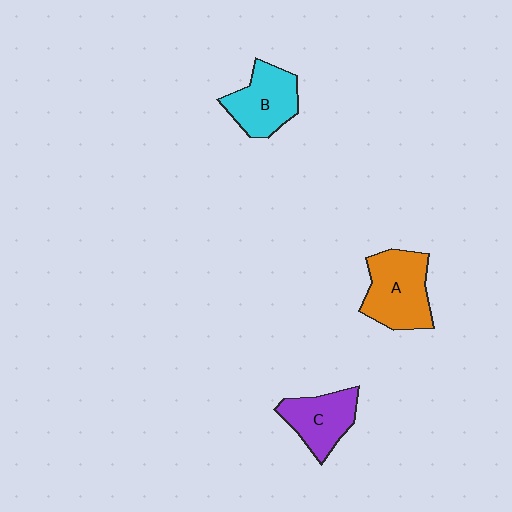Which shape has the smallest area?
Shape C (purple).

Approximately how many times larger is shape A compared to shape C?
Approximately 1.3 times.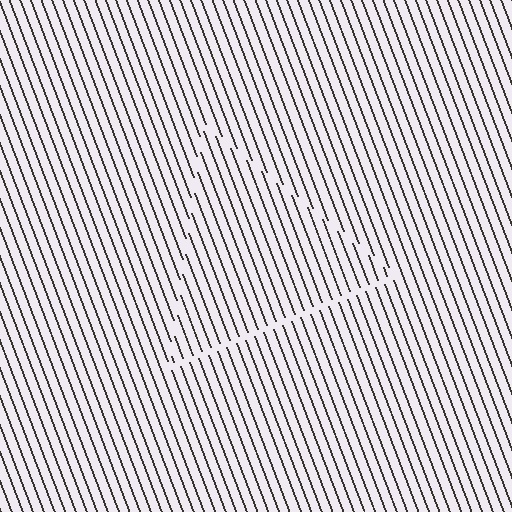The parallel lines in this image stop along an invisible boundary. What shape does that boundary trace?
An illusory triangle. The interior of the shape contains the same grating, shifted by half a period — the contour is defined by the phase discontinuity where line-ends from the inner and outer gratings abut.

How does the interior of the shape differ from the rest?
The interior of the shape contains the same grating, shifted by half a period — the contour is defined by the phase discontinuity where line-ends from the inner and outer gratings abut.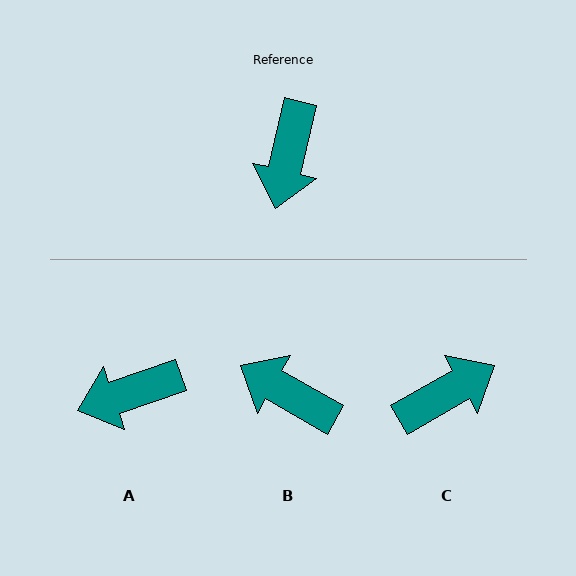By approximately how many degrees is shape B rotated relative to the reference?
Approximately 107 degrees clockwise.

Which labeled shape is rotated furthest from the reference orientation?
C, about 133 degrees away.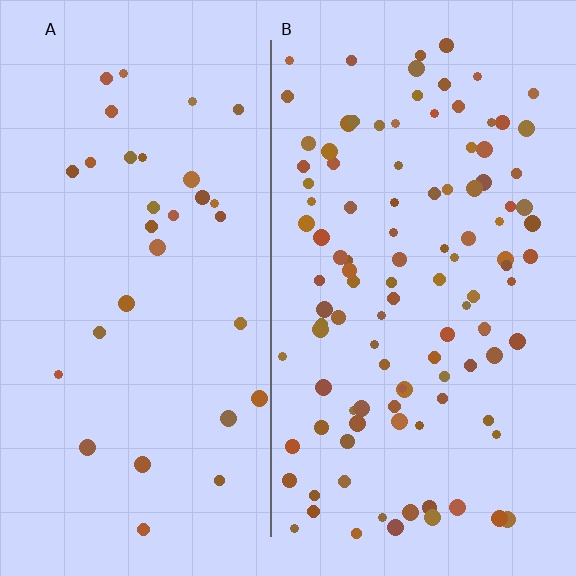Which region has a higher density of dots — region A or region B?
B (the right).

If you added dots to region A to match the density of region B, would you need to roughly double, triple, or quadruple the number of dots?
Approximately triple.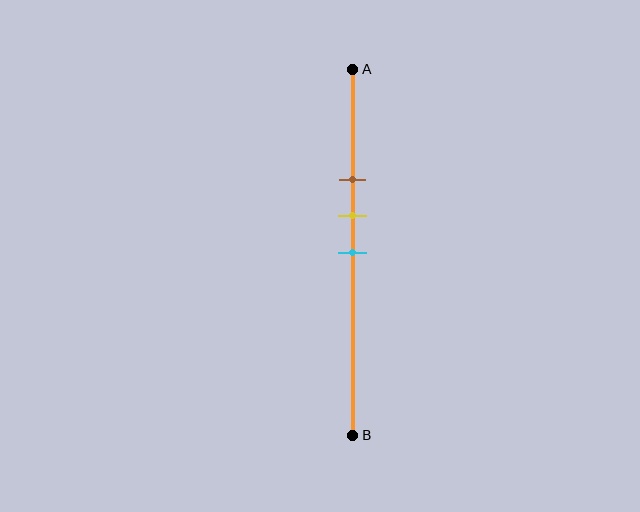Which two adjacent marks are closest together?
The yellow and cyan marks are the closest adjacent pair.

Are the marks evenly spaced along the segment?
Yes, the marks are approximately evenly spaced.